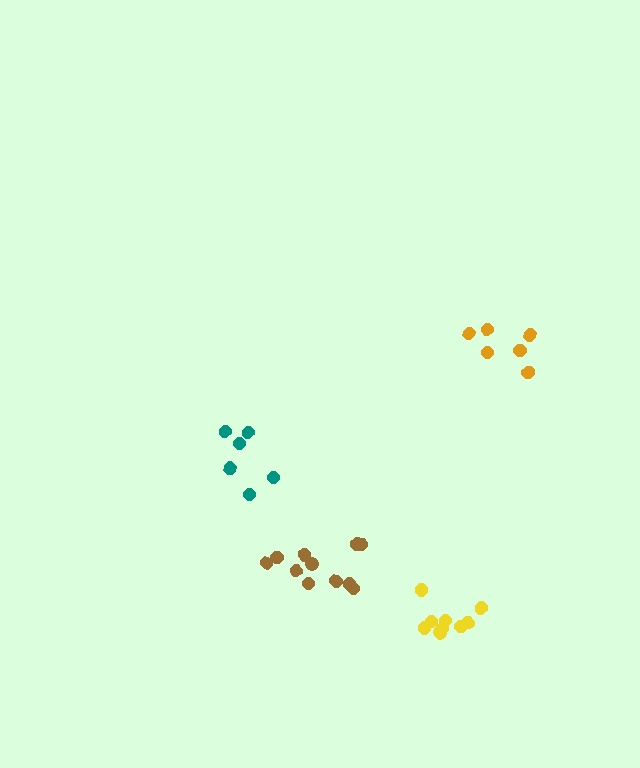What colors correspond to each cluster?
The clusters are colored: teal, yellow, brown, orange.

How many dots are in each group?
Group 1: 6 dots, Group 2: 9 dots, Group 3: 11 dots, Group 4: 6 dots (32 total).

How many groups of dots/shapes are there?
There are 4 groups.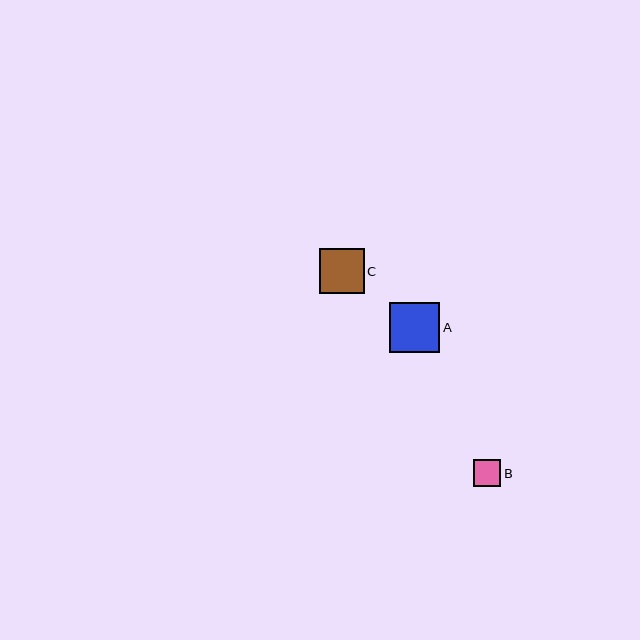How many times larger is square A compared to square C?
Square A is approximately 1.1 times the size of square C.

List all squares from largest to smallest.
From largest to smallest: A, C, B.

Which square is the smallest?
Square B is the smallest with a size of approximately 27 pixels.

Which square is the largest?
Square A is the largest with a size of approximately 50 pixels.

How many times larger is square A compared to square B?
Square A is approximately 1.8 times the size of square B.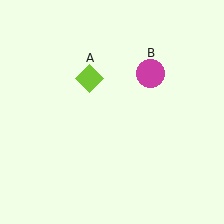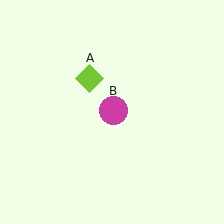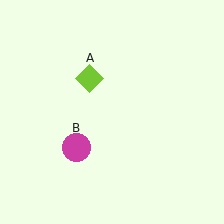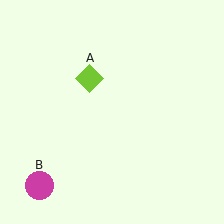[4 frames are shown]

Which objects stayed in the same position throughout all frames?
Lime diamond (object A) remained stationary.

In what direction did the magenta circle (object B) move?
The magenta circle (object B) moved down and to the left.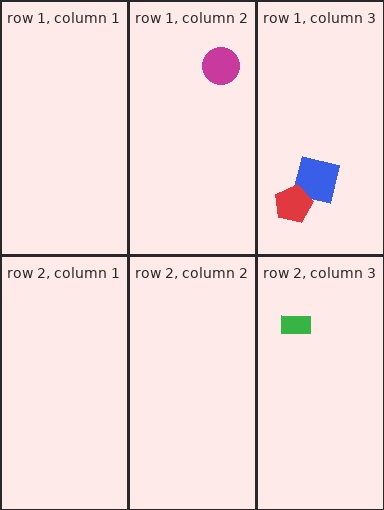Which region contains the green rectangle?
The row 2, column 3 region.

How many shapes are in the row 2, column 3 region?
1.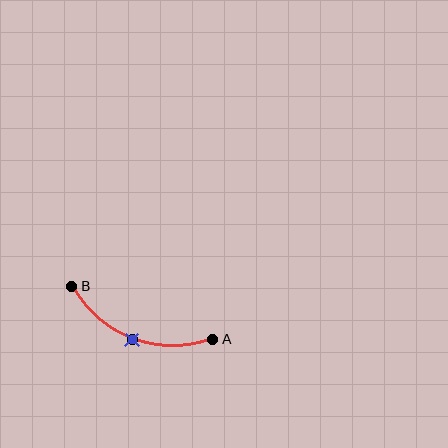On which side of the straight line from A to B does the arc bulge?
The arc bulges below the straight line connecting A and B.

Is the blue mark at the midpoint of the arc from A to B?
Yes. The blue mark lies on the arc at equal arc-length from both A and B — it is the arc midpoint.